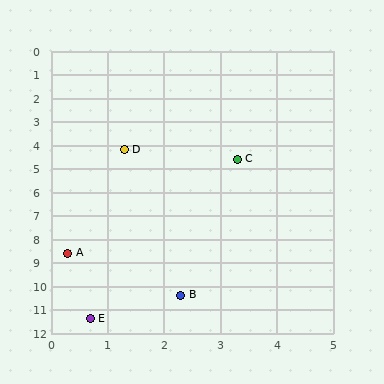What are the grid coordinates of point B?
Point B is at approximately (2.3, 10.4).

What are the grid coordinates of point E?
Point E is at approximately (0.7, 11.4).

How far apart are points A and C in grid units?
Points A and C are about 5.0 grid units apart.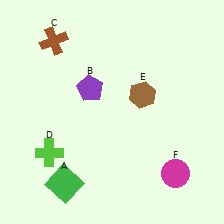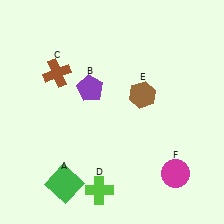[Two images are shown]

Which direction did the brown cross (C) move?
The brown cross (C) moved down.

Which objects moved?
The objects that moved are: the brown cross (C), the lime cross (D).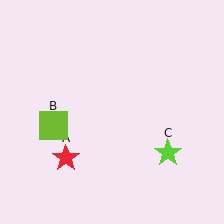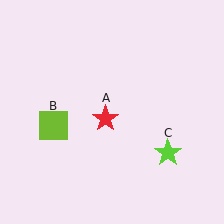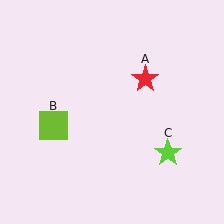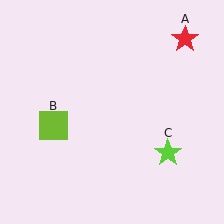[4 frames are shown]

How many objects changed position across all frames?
1 object changed position: red star (object A).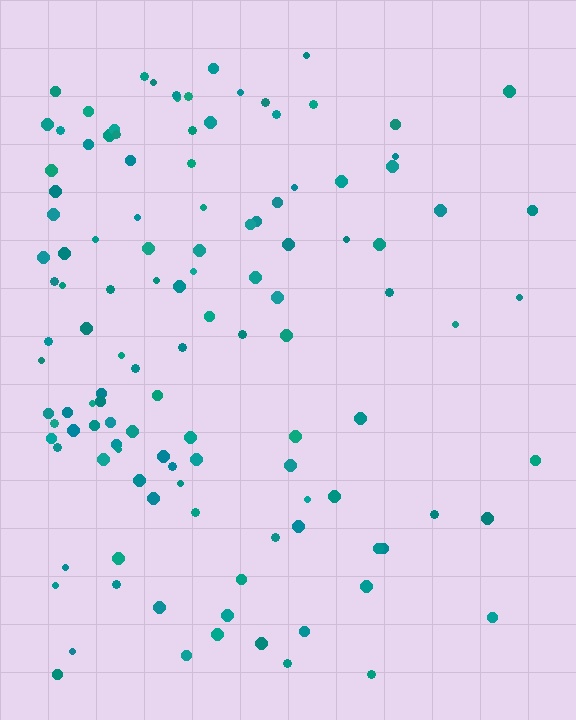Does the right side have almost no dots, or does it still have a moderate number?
Still a moderate number, just noticeably fewer than the left.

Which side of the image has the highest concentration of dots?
The left.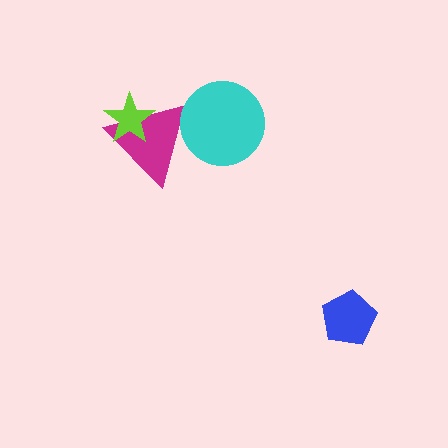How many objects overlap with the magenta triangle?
2 objects overlap with the magenta triangle.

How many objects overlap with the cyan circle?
1 object overlaps with the cyan circle.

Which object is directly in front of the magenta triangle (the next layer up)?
The lime star is directly in front of the magenta triangle.